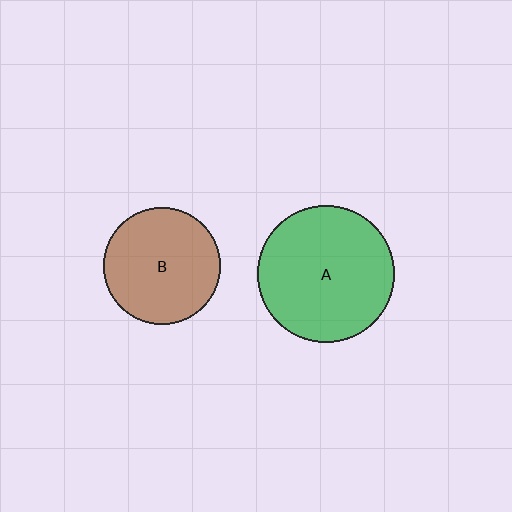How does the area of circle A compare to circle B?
Approximately 1.4 times.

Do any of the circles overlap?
No, none of the circles overlap.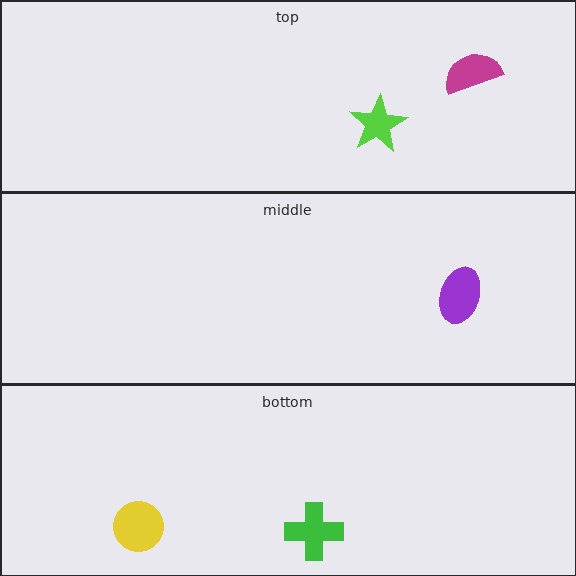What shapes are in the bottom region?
The yellow circle, the green cross.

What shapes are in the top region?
The lime star, the magenta semicircle.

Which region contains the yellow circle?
The bottom region.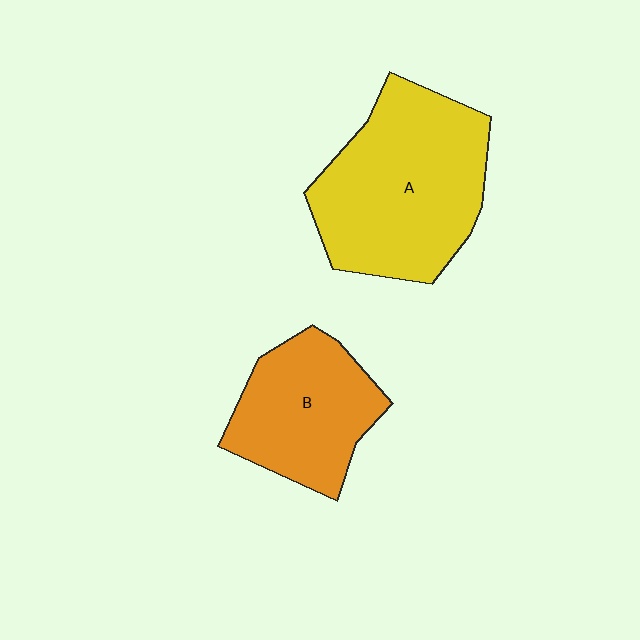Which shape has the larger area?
Shape A (yellow).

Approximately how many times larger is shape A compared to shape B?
Approximately 1.5 times.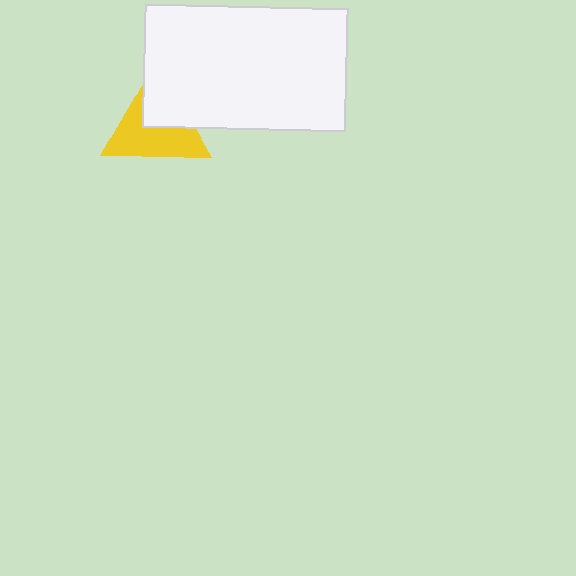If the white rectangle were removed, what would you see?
You would see the complete yellow triangle.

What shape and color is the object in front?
The object in front is a white rectangle.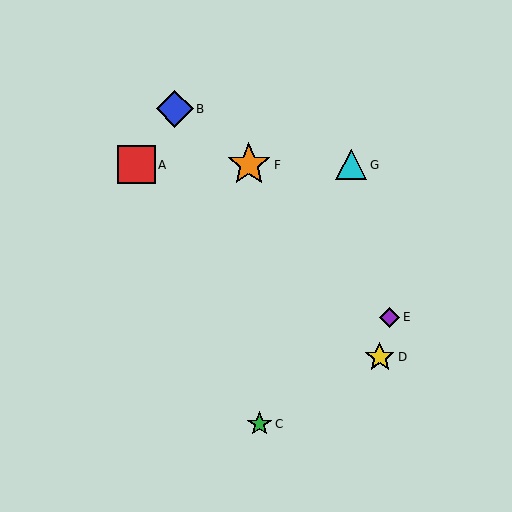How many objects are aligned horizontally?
3 objects (A, F, G) are aligned horizontally.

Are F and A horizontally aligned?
Yes, both are at y≈165.